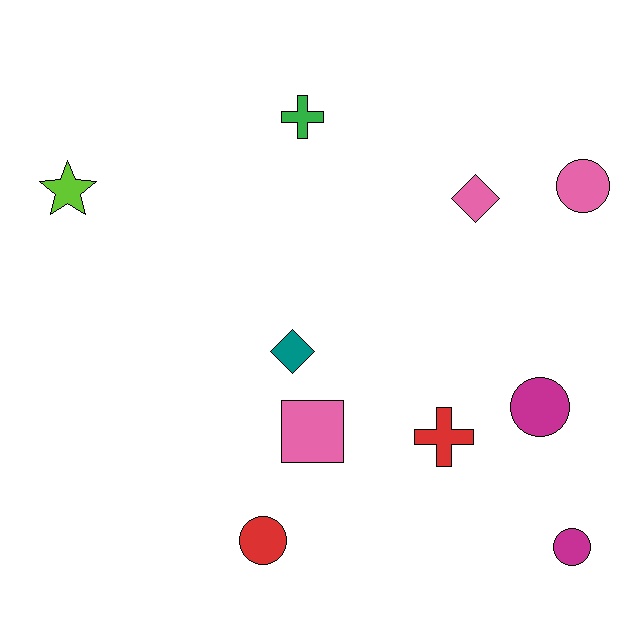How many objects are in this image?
There are 10 objects.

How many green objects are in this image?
There is 1 green object.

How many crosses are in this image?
There are 2 crosses.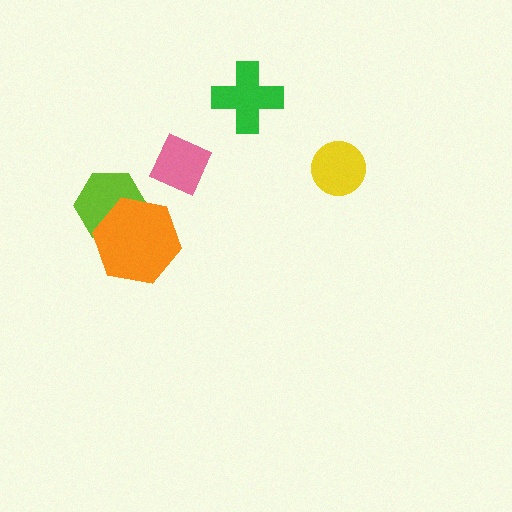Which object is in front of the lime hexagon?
The orange hexagon is in front of the lime hexagon.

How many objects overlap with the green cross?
0 objects overlap with the green cross.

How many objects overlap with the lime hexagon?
1 object overlaps with the lime hexagon.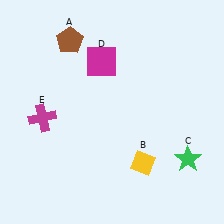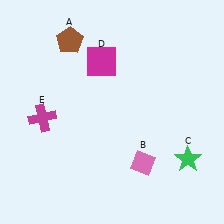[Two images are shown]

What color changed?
The diamond (B) changed from yellow in Image 1 to pink in Image 2.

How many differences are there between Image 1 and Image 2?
There is 1 difference between the two images.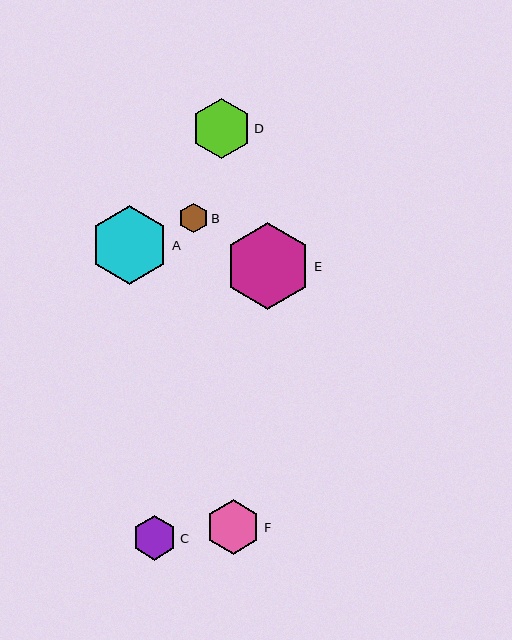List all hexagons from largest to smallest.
From largest to smallest: E, A, D, F, C, B.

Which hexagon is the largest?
Hexagon E is the largest with a size of approximately 86 pixels.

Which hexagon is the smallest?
Hexagon B is the smallest with a size of approximately 29 pixels.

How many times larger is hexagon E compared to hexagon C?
Hexagon E is approximately 1.9 times the size of hexagon C.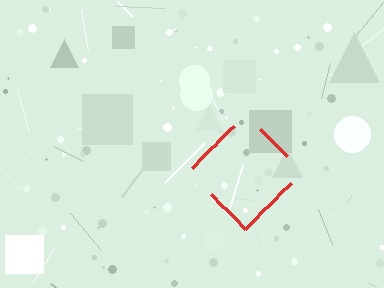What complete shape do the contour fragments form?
The contour fragments form a diamond.